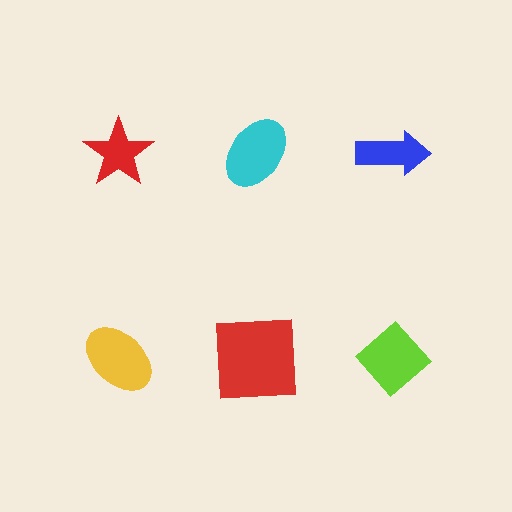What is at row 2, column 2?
A red square.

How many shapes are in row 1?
3 shapes.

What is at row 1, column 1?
A red star.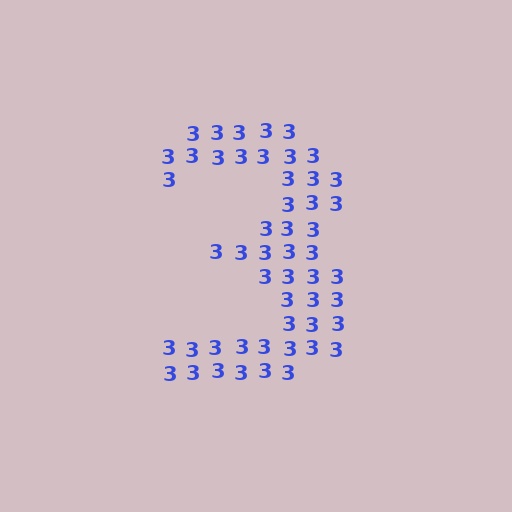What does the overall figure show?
The overall figure shows the digit 3.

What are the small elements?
The small elements are digit 3's.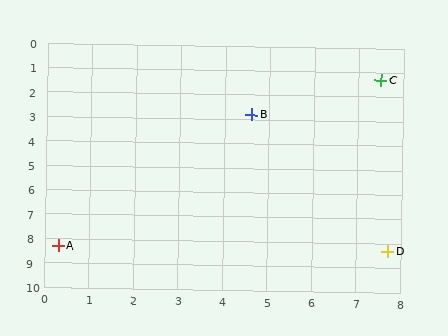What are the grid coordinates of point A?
Point A is at approximately (0.3, 8.3).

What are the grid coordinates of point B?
Point B is at approximately (4.6, 2.8).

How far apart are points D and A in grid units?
Points D and A are about 7.4 grid units apart.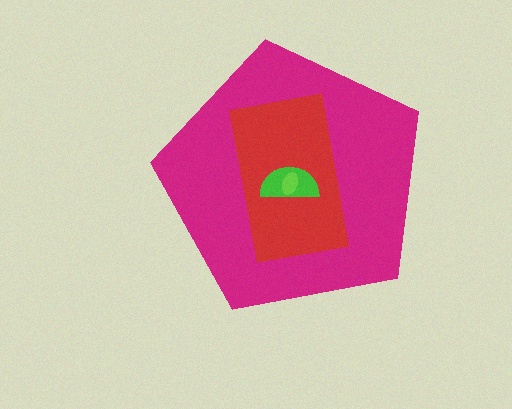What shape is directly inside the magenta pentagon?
The red rectangle.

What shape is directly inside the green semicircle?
The lime ellipse.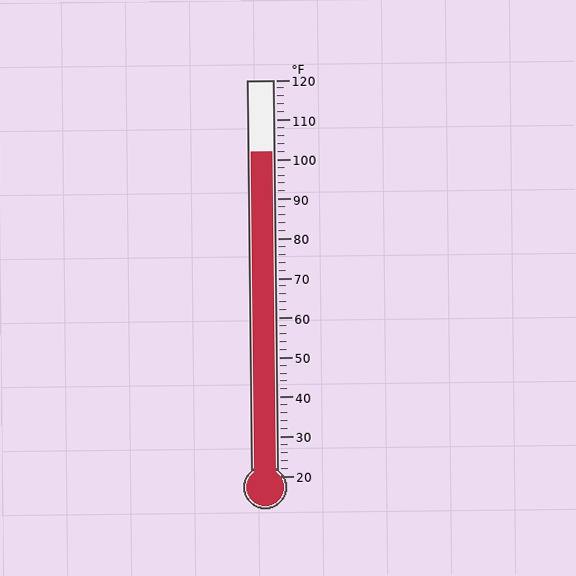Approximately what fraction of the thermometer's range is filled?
The thermometer is filled to approximately 80% of its range.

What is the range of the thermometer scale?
The thermometer scale ranges from 20°F to 120°F.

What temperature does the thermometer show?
The thermometer shows approximately 102°F.